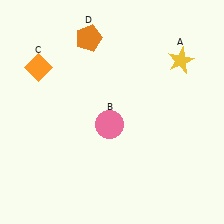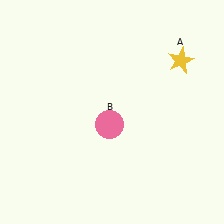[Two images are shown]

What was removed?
The orange diamond (C), the orange pentagon (D) were removed in Image 2.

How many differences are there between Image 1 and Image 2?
There are 2 differences between the two images.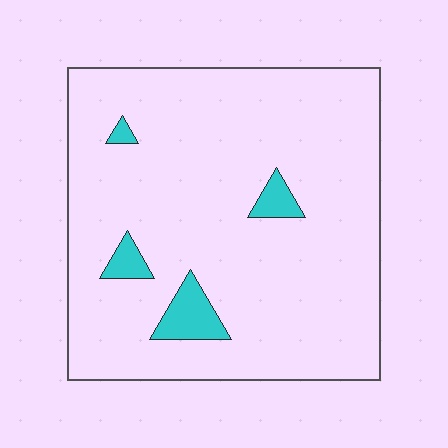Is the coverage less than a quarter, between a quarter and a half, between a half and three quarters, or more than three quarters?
Less than a quarter.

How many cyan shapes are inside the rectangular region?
4.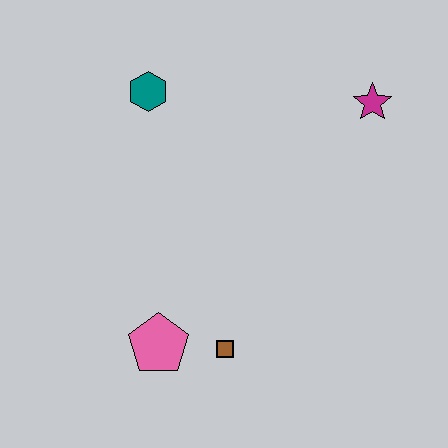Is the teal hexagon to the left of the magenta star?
Yes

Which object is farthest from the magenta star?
The pink pentagon is farthest from the magenta star.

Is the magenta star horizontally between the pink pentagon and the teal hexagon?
No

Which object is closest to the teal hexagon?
The magenta star is closest to the teal hexagon.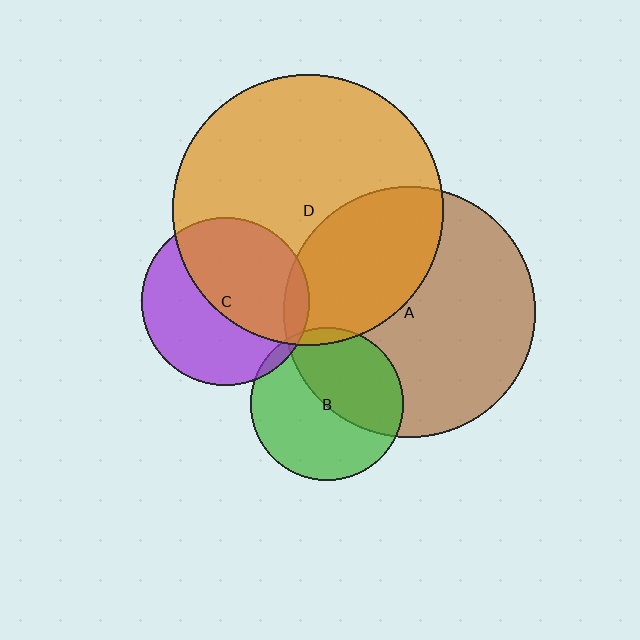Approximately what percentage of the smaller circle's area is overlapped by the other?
Approximately 35%.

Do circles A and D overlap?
Yes.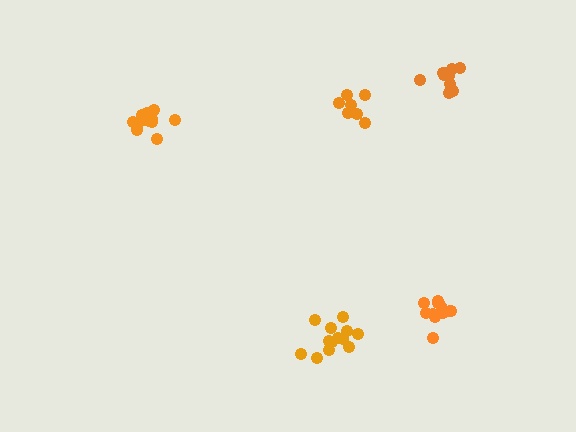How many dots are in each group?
Group 1: 9 dots, Group 2: 13 dots, Group 3: 7 dots, Group 4: 13 dots, Group 5: 11 dots (53 total).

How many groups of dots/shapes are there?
There are 5 groups.